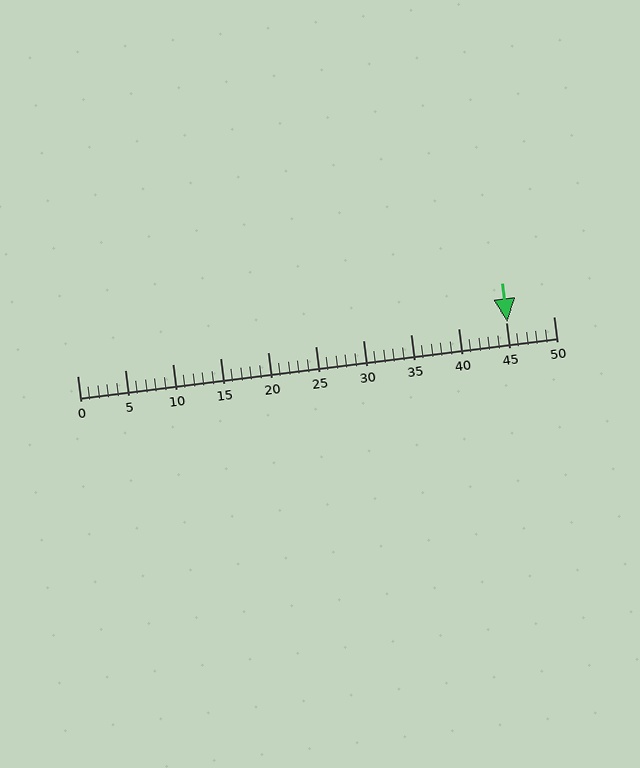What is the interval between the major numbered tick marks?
The major tick marks are spaced 5 units apart.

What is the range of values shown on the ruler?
The ruler shows values from 0 to 50.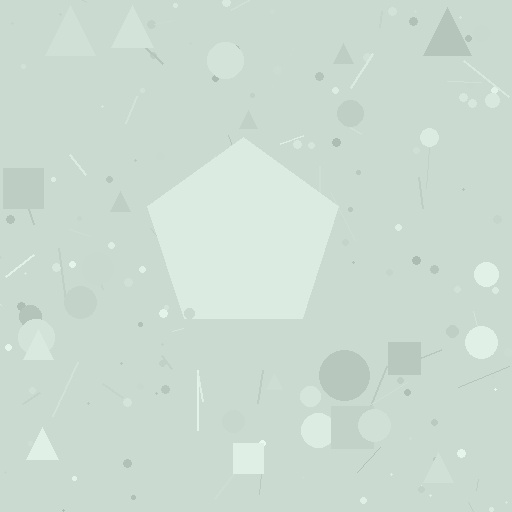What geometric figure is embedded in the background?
A pentagon is embedded in the background.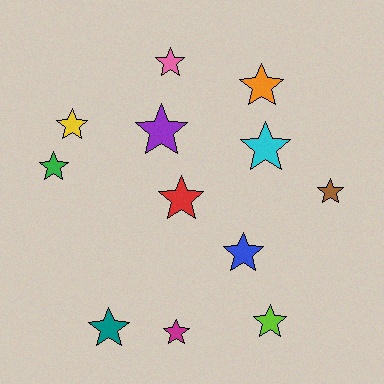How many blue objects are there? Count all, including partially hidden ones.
There is 1 blue object.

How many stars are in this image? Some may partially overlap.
There are 12 stars.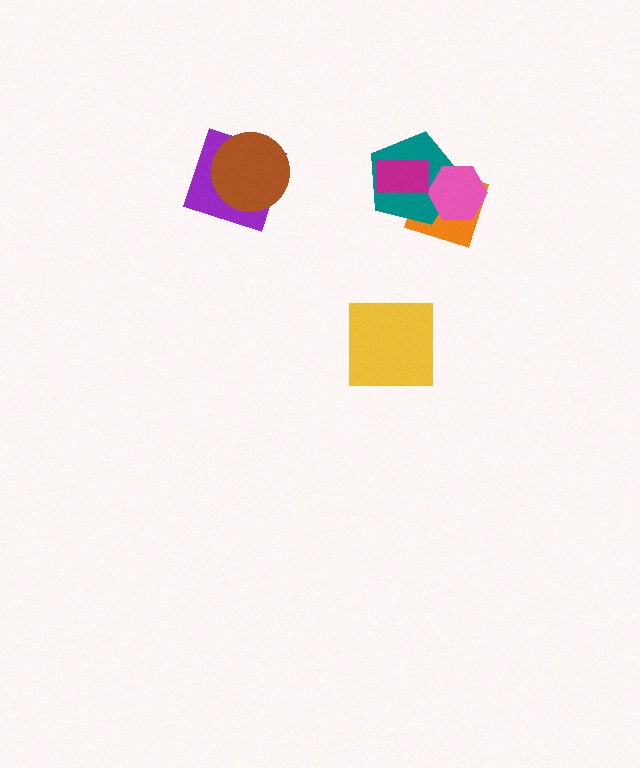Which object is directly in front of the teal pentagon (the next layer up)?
The pink hexagon is directly in front of the teal pentagon.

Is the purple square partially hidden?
Yes, it is partially covered by another shape.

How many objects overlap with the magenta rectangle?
2 objects overlap with the magenta rectangle.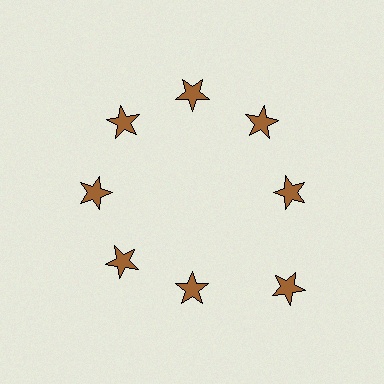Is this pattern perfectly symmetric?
No. The 8 brown stars are arranged in a ring, but one element near the 4 o'clock position is pushed outward from the center, breaking the 8-fold rotational symmetry.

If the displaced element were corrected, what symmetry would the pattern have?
It would have 8-fold rotational symmetry — the pattern would map onto itself every 45 degrees.